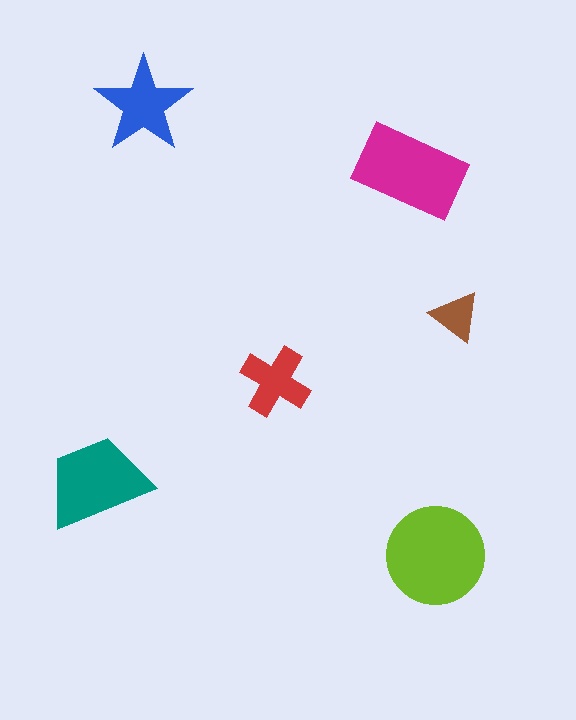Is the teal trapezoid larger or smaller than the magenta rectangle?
Smaller.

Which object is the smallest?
The brown triangle.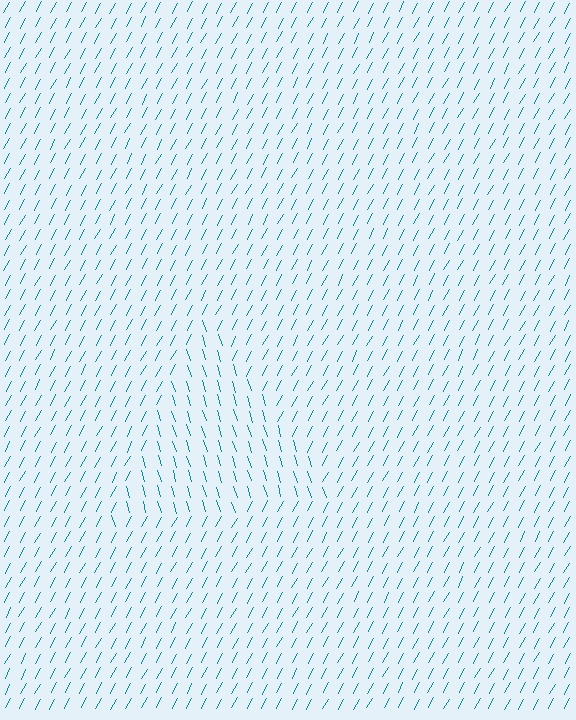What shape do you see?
I see a triangle.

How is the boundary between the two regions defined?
The boundary is defined purely by a change in line orientation (approximately 45 degrees difference). All lines are the same color and thickness.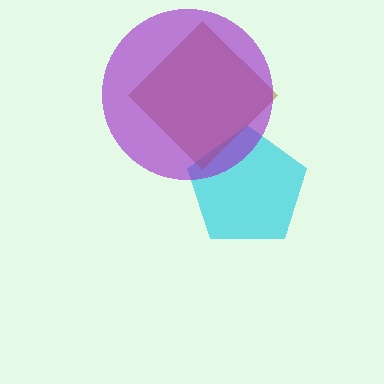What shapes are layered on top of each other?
The layered shapes are: a cyan pentagon, a brown diamond, a purple circle.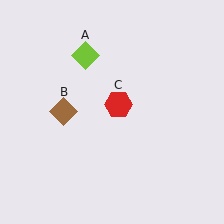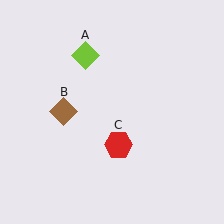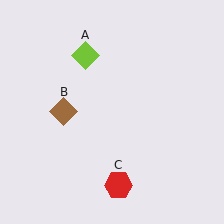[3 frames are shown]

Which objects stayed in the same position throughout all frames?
Lime diamond (object A) and brown diamond (object B) remained stationary.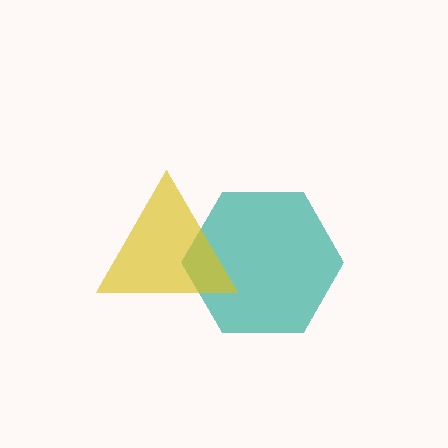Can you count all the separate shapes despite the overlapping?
Yes, there are 2 separate shapes.